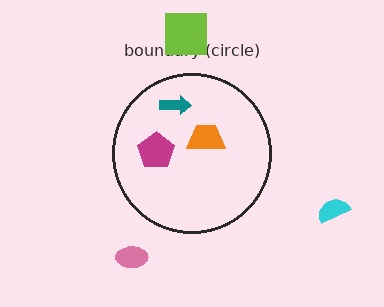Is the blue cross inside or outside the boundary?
Inside.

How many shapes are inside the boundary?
4 inside, 3 outside.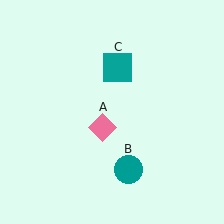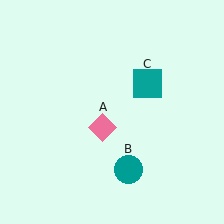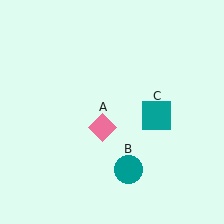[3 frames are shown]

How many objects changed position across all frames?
1 object changed position: teal square (object C).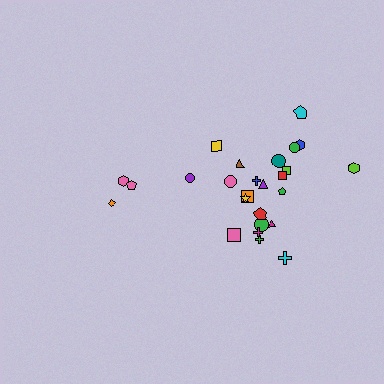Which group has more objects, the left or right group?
The right group.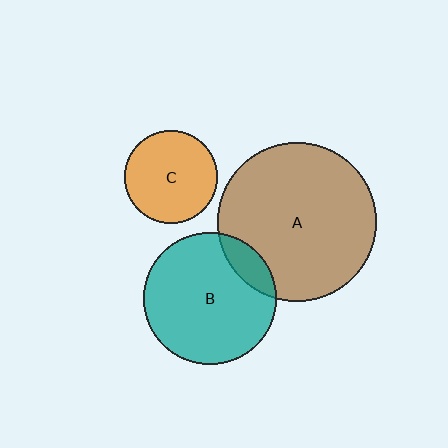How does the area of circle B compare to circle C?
Approximately 2.0 times.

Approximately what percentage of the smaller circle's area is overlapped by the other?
Approximately 15%.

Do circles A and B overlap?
Yes.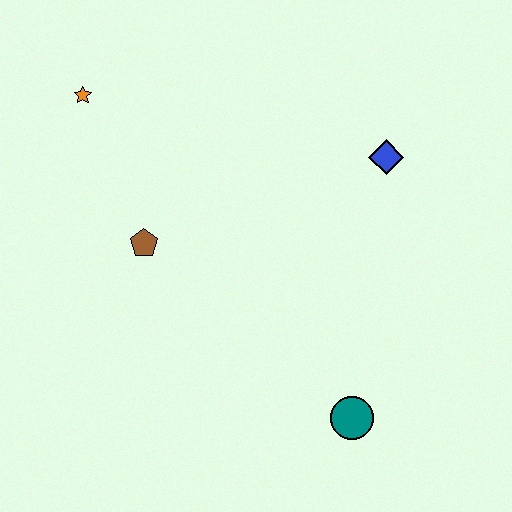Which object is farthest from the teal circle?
The orange star is farthest from the teal circle.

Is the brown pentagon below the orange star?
Yes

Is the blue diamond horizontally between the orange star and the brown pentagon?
No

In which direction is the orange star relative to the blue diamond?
The orange star is to the left of the blue diamond.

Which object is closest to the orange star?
The brown pentagon is closest to the orange star.